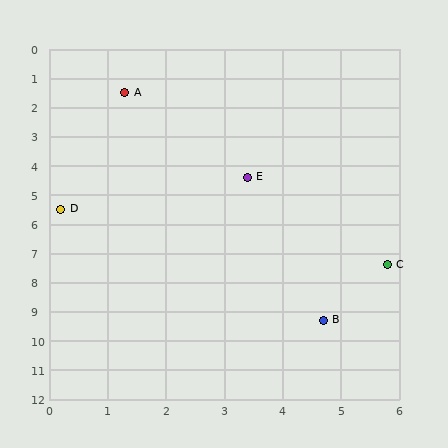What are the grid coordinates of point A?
Point A is at approximately (1.3, 1.5).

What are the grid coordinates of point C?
Point C is at approximately (5.8, 7.4).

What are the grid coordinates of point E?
Point E is at approximately (3.4, 4.4).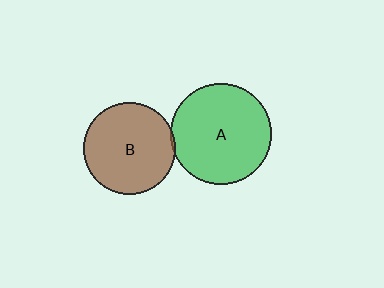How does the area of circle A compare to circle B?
Approximately 1.2 times.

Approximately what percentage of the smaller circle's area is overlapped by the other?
Approximately 5%.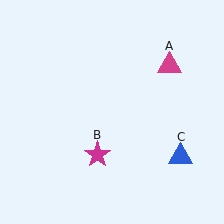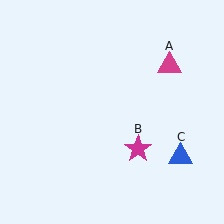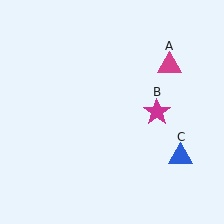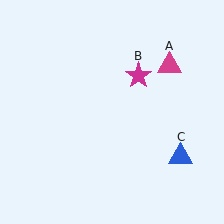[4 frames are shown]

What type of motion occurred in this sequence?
The magenta star (object B) rotated counterclockwise around the center of the scene.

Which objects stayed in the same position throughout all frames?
Magenta triangle (object A) and blue triangle (object C) remained stationary.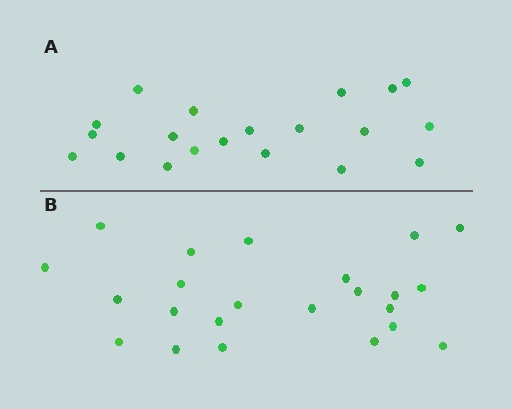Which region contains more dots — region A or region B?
Region B (the bottom region) has more dots.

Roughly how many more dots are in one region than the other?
Region B has just a few more — roughly 2 or 3 more dots than region A.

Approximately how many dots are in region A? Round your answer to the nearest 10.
About 20 dots.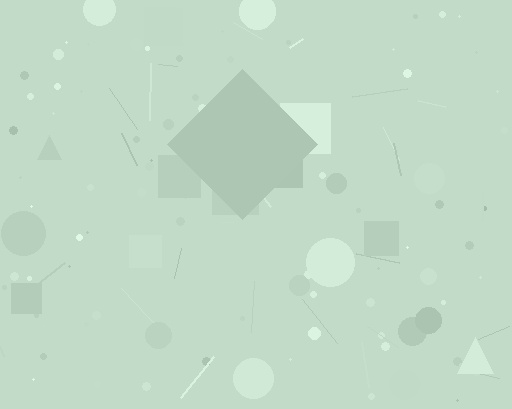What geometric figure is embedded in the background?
A diamond is embedded in the background.